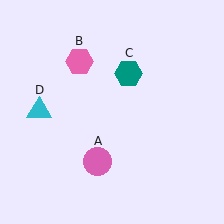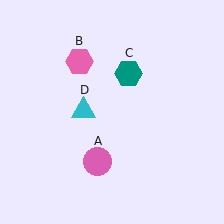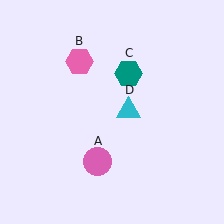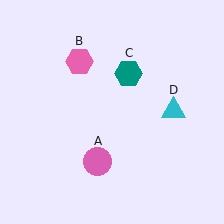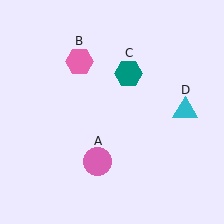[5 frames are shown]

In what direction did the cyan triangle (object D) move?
The cyan triangle (object D) moved right.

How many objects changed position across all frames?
1 object changed position: cyan triangle (object D).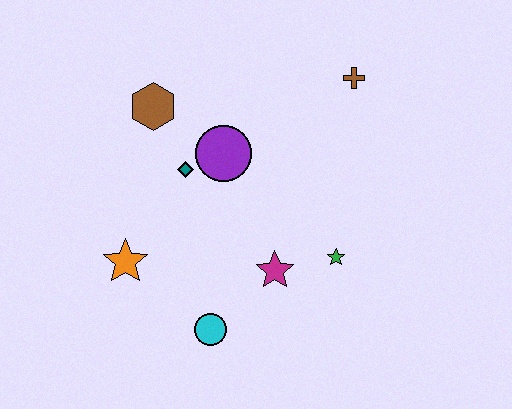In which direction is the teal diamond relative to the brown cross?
The teal diamond is to the left of the brown cross.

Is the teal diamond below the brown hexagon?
Yes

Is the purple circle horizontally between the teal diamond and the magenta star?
Yes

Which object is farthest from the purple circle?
The cyan circle is farthest from the purple circle.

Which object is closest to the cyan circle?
The magenta star is closest to the cyan circle.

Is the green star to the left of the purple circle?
No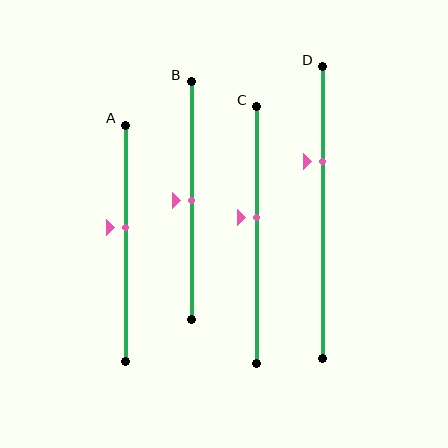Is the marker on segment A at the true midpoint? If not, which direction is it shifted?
No, the marker on segment A is shifted upward by about 7% of the segment length.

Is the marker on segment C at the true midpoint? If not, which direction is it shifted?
No, the marker on segment C is shifted upward by about 7% of the segment length.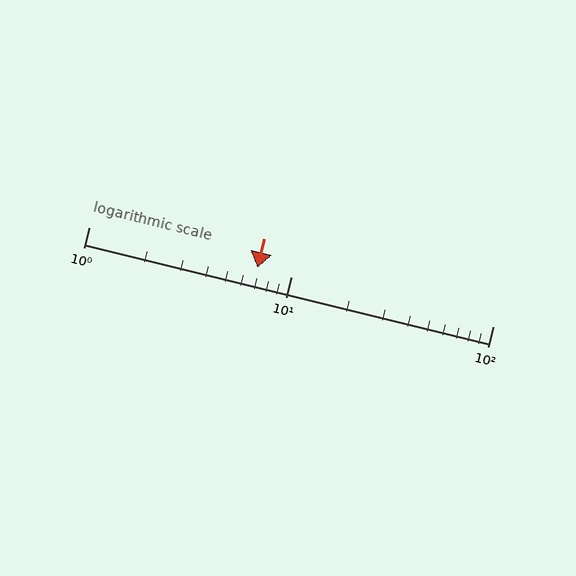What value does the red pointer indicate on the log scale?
The pointer indicates approximately 6.8.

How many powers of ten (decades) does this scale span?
The scale spans 2 decades, from 1 to 100.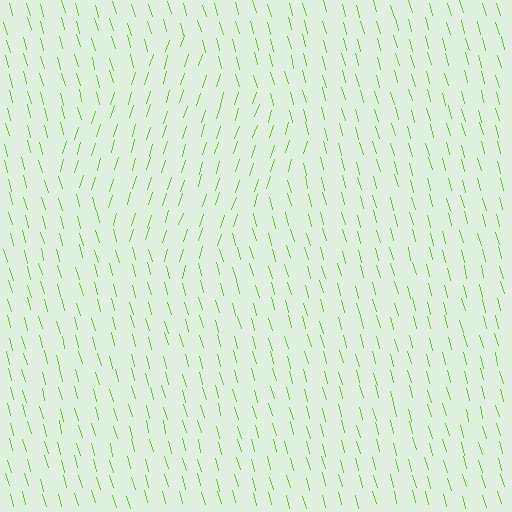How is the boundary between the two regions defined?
The boundary is defined purely by a change in line orientation (approximately 33 degrees difference). All lines are the same color and thickness.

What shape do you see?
I see a diamond.